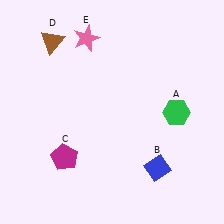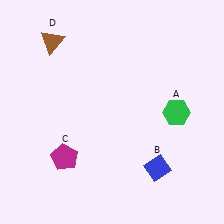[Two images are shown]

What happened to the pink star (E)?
The pink star (E) was removed in Image 2. It was in the top-left area of Image 1.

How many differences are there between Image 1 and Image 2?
There is 1 difference between the two images.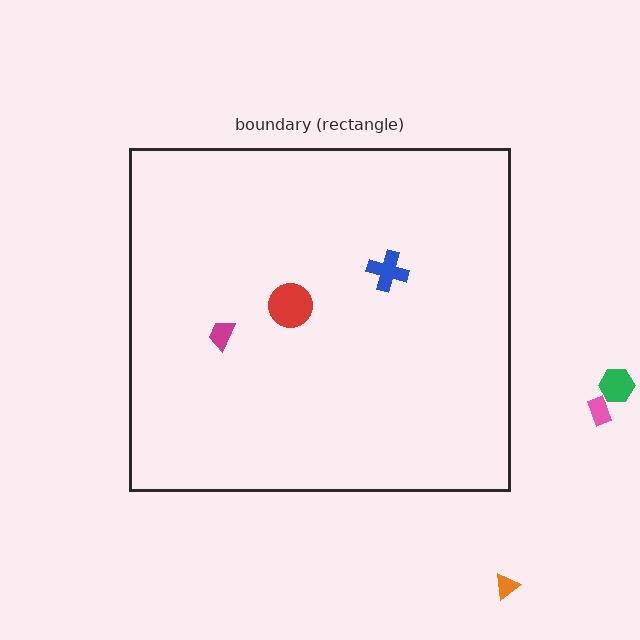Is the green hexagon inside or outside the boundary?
Outside.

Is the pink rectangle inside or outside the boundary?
Outside.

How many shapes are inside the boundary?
3 inside, 3 outside.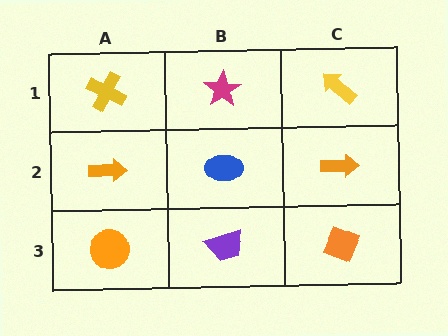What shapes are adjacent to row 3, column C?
An orange arrow (row 2, column C), a purple trapezoid (row 3, column B).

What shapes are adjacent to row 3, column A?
An orange arrow (row 2, column A), a purple trapezoid (row 3, column B).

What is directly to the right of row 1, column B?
A yellow arrow.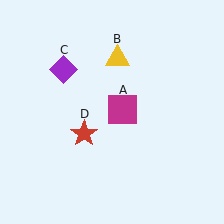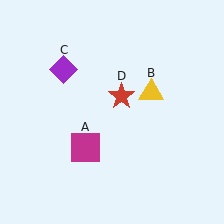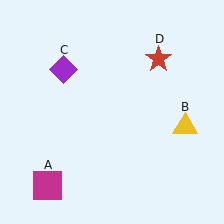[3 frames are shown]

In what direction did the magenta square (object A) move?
The magenta square (object A) moved down and to the left.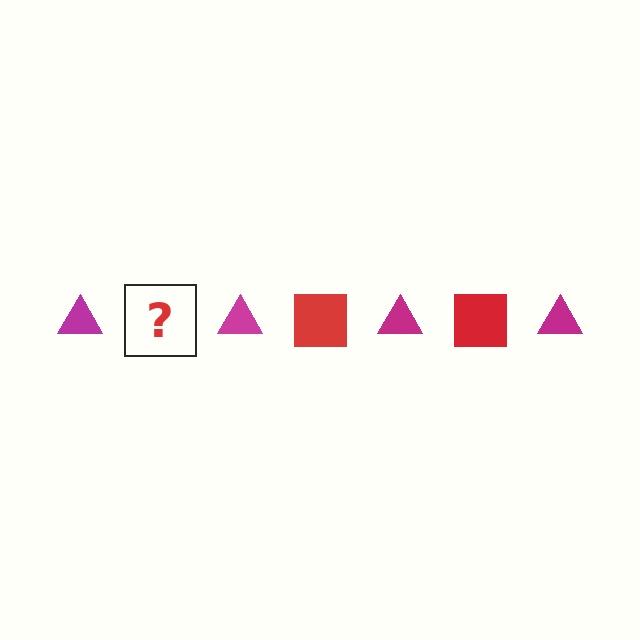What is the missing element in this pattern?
The missing element is a red square.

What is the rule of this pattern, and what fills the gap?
The rule is that the pattern alternates between magenta triangle and red square. The gap should be filled with a red square.